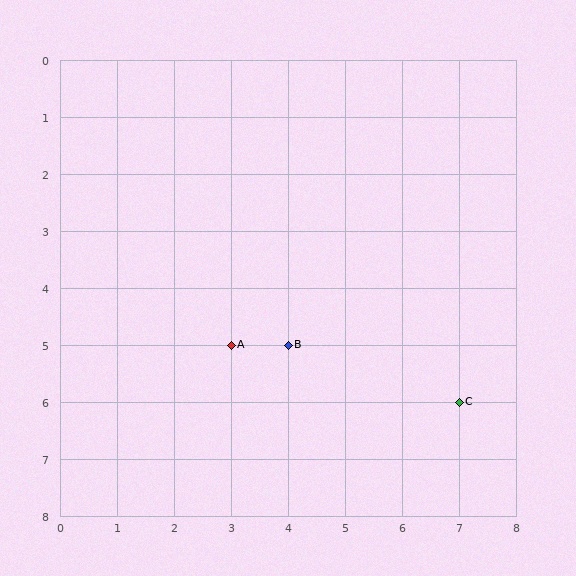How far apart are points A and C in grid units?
Points A and C are 4 columns and 1 row apart (about 4.1 grid units diagonally).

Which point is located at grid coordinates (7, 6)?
Point C is at (7, 6).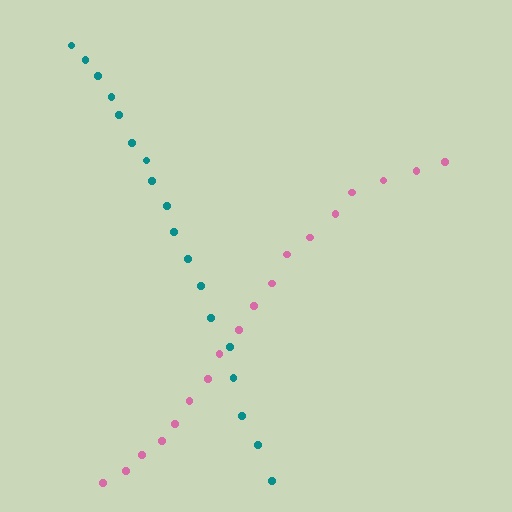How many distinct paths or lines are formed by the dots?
There are 2 distinct paths.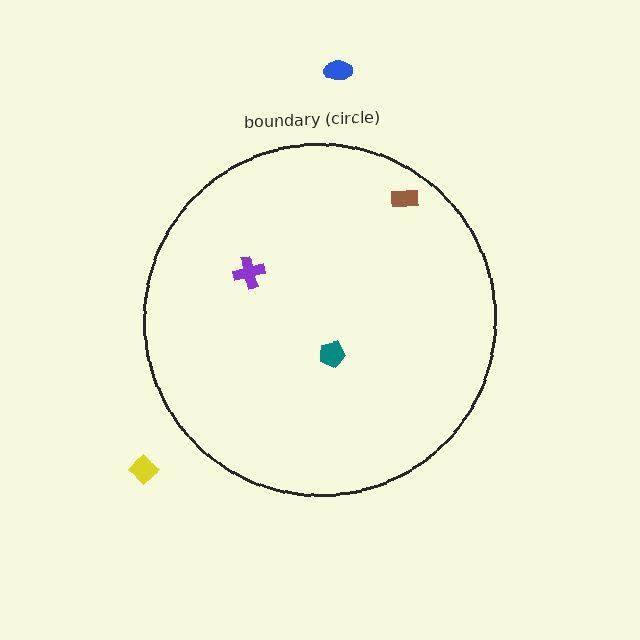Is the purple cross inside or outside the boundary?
Inside.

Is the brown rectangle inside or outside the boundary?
Inside.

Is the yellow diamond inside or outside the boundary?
Outside.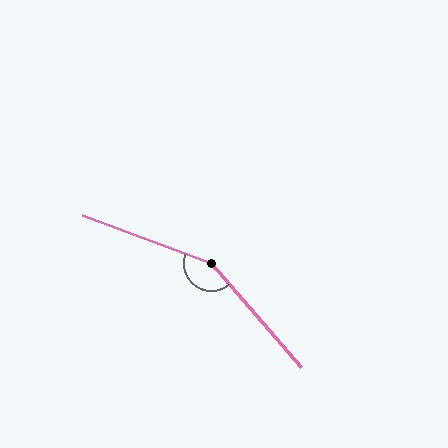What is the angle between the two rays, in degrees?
Approximately 151 degrees.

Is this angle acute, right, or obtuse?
It is obtuse.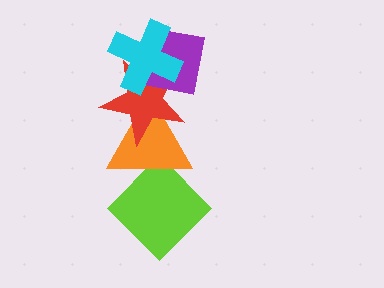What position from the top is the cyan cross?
The cyan cross is 1st from the top.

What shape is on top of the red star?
The purple square is on top of the red star.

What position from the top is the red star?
The red star is 3rd from the top.